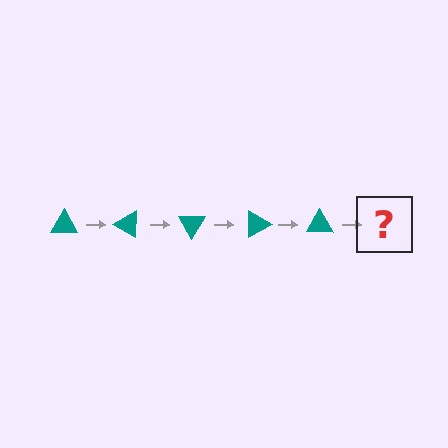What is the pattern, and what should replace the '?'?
The pattern is that the triangle rotates 30 degrees each step. The '?' should be a teal triangle rotated 150 degrees.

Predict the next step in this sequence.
The next step is a teal triangle rotated 150 degrees.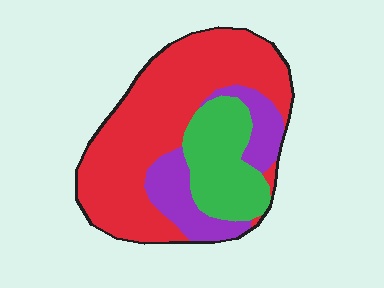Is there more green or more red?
Red.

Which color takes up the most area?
Red, at roughly 60%.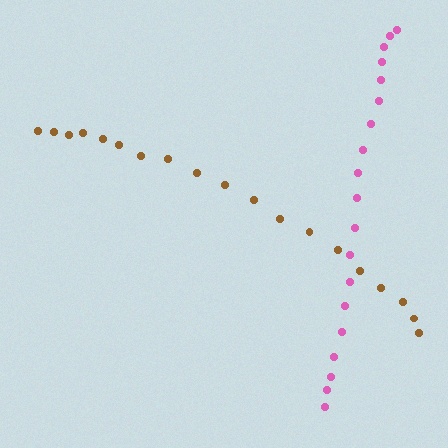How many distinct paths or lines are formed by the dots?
There are 2 distinct paths.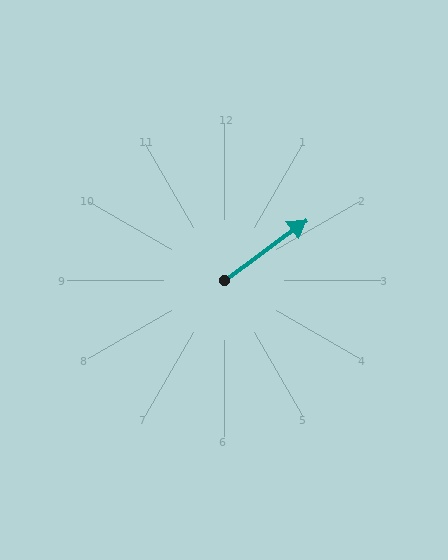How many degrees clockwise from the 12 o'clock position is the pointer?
Approximately 54 degrees.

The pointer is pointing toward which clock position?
Roughly 2 o'clock.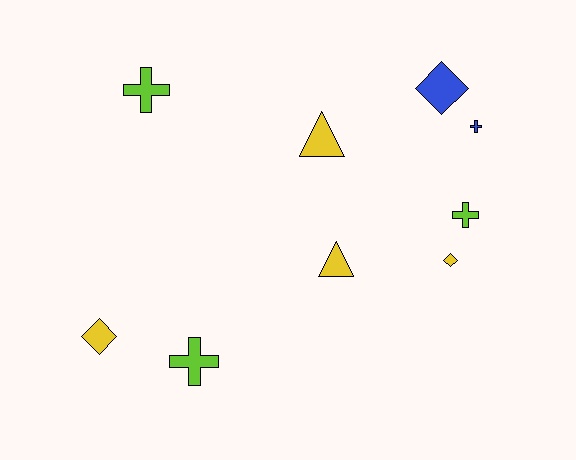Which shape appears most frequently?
Cross, with 4 objects.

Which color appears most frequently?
Yellow, with 4 objects.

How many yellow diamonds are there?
There are 2 yellow diamonds.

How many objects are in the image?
There are 9 objects.